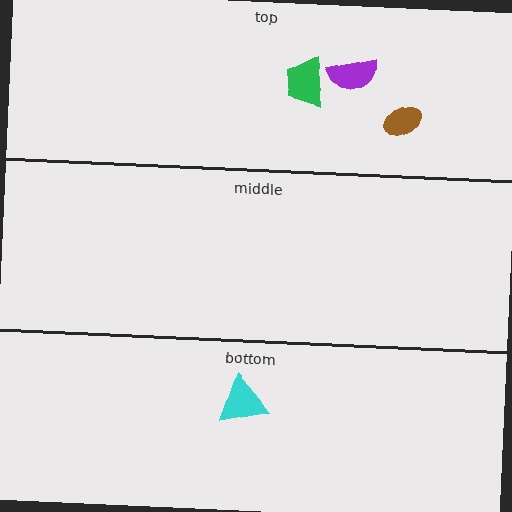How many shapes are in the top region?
3.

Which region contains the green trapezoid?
The top region.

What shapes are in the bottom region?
The cyan triangle.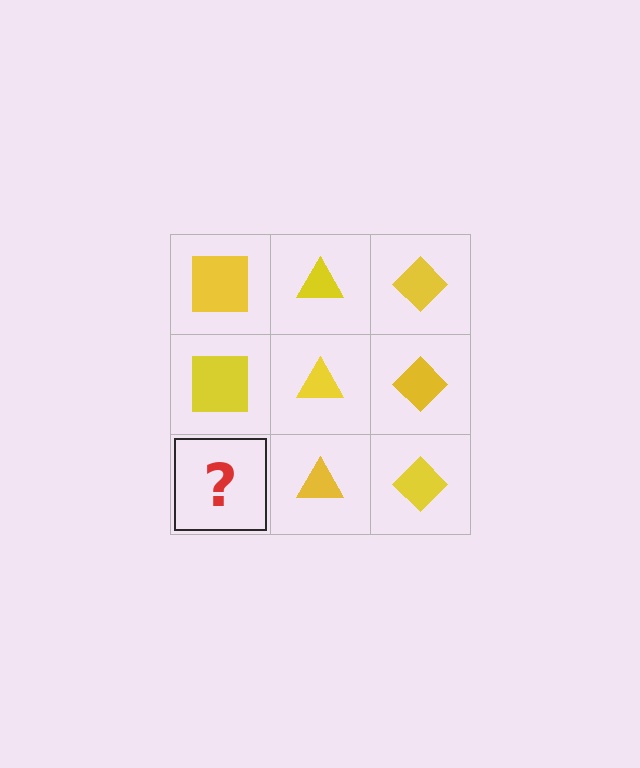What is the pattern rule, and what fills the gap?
The rule is that each column has a consistent shape. The gap should be filled with a yellow square.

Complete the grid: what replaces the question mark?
The question mark should be replaced with a yellow square.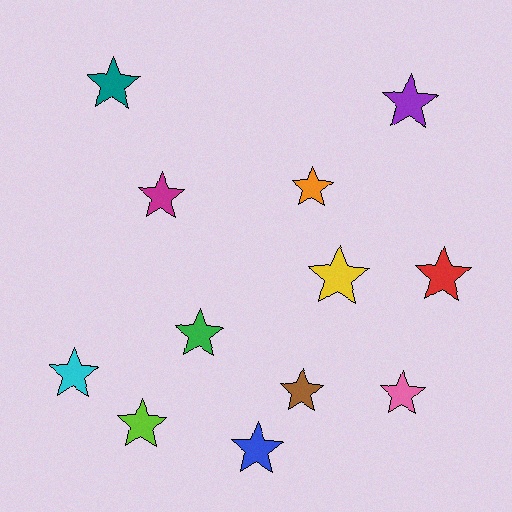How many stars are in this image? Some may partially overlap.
There are 12 stars.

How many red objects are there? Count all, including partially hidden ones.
There is 1 red object.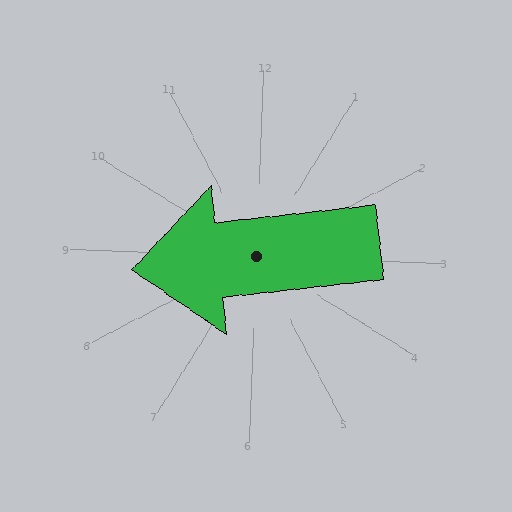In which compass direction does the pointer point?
West.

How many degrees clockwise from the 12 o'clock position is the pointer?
Approximately 262 degrees.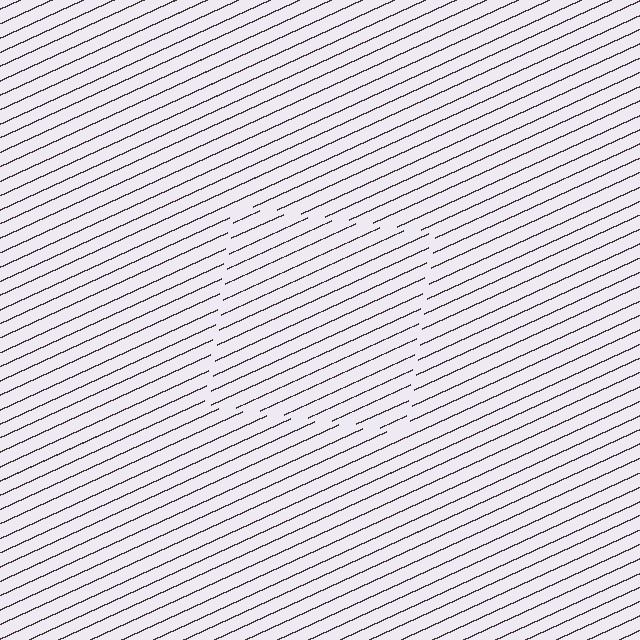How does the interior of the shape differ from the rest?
The interior of the shape contains the same grating, shifted by half a period — the contour is defined by the phase discontinuity where line-ends from the inner and outer gratings abut.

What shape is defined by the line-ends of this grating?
An illusory square. The interior of the shape contains the same grating, shifted by half a period — the contour is defined by the phase discontinuity where line-ends from the inner and outer gratings abut.